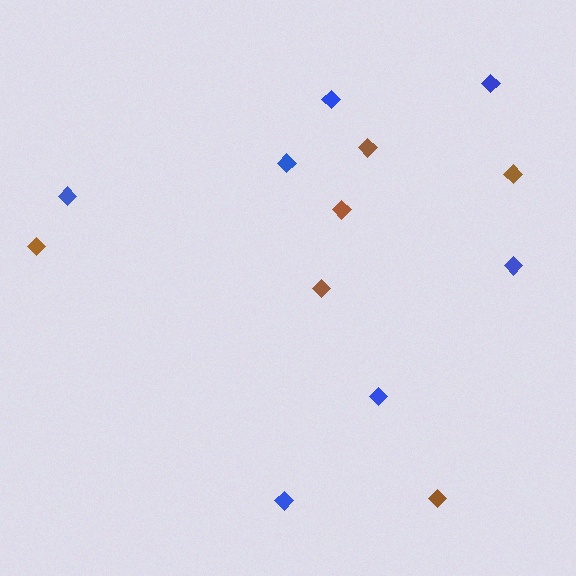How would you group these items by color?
There are 2 groups: one group of brown diamonds (6) and one group of blue diamonds (7).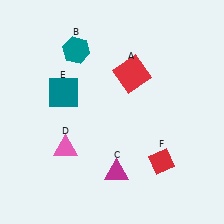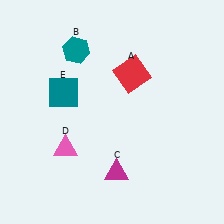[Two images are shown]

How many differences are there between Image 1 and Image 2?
There is 1 difference between the two images.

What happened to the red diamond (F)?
The red diamond (F) was removed in Image 2. It was in the bottom-right area of Image 1.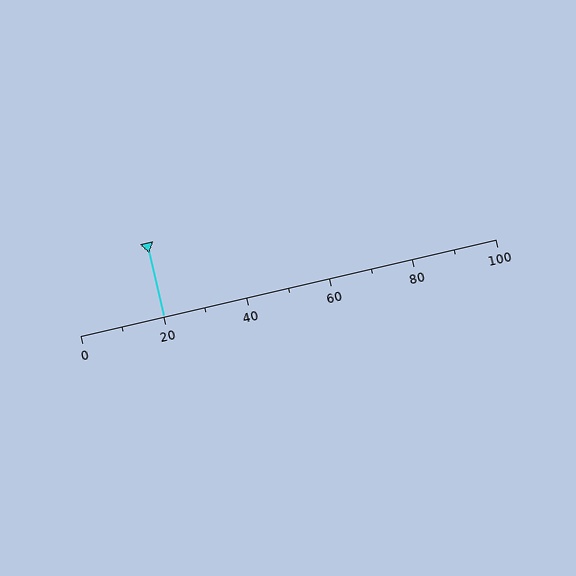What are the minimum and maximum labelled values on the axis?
The axis runs from 0 to 100.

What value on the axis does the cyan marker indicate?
The marker indicates approximately 20.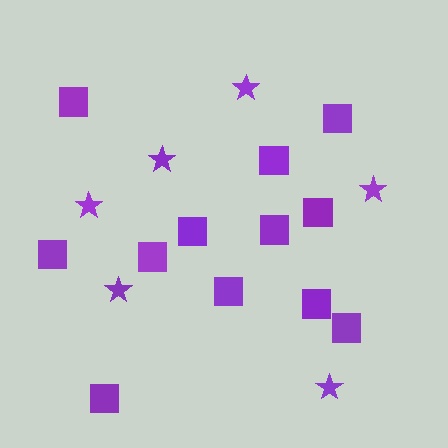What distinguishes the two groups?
There are 2 groups: one group of squares (12) and one group of stars (6).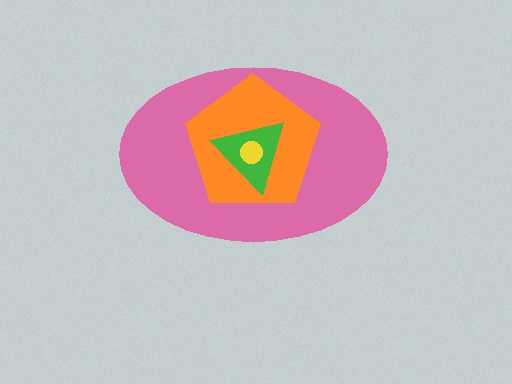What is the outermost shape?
The pink ellipse.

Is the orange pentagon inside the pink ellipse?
Yes.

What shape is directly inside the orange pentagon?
The green triangle.